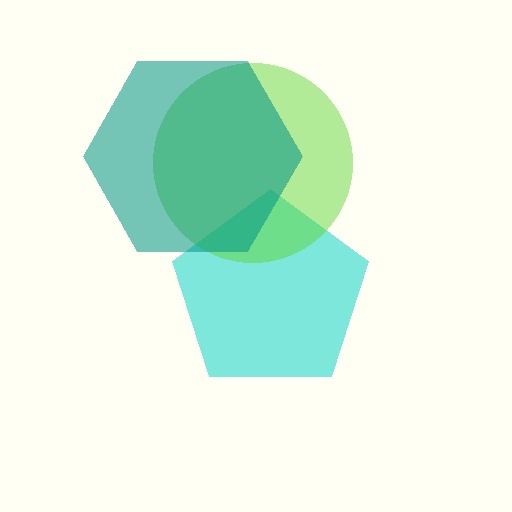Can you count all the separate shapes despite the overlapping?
Yes, there are 3 separate shapes.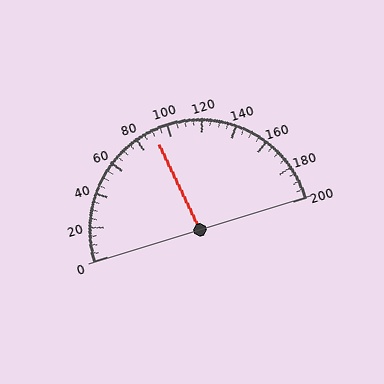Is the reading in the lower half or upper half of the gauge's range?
The reading is in the lower half of the range (0 to 200).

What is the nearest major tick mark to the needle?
The nearest major tick mark is 80.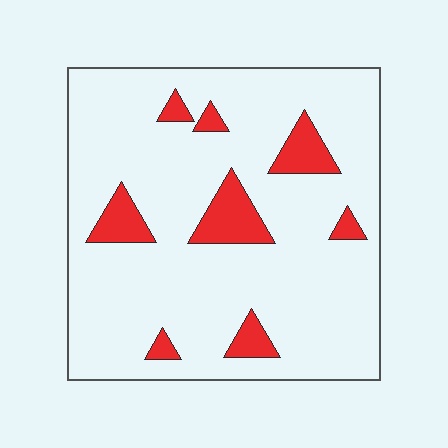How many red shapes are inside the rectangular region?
8.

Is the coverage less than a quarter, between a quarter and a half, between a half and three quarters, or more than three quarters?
Less than a quarter.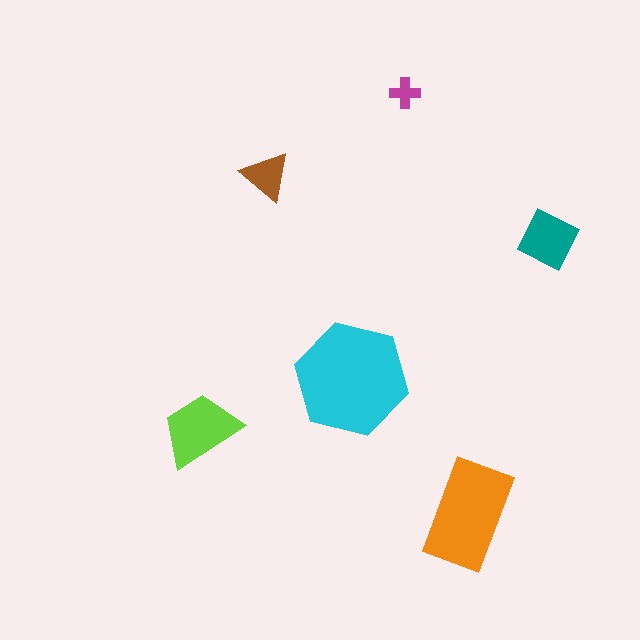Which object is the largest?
The cyan hexagon.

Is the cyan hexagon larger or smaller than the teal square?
Larger.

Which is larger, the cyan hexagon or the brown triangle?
The cyan hexagon.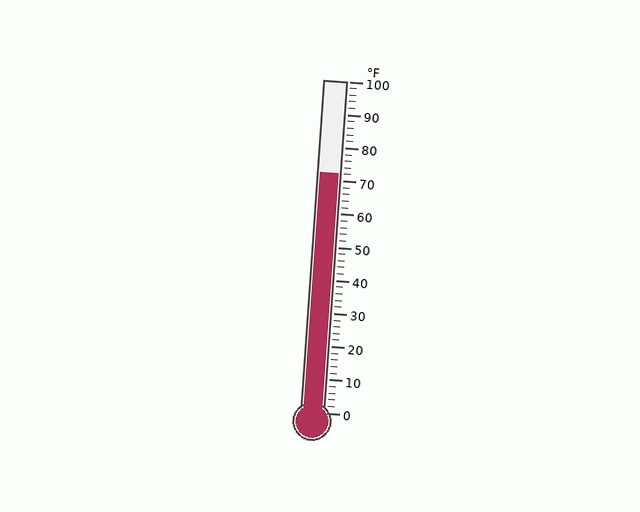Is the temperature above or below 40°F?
The temperature is above 40°F.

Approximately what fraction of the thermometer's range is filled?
The thermometer is filled to approximately 70% of its range.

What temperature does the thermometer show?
The thermometer shows approximately 72°F.